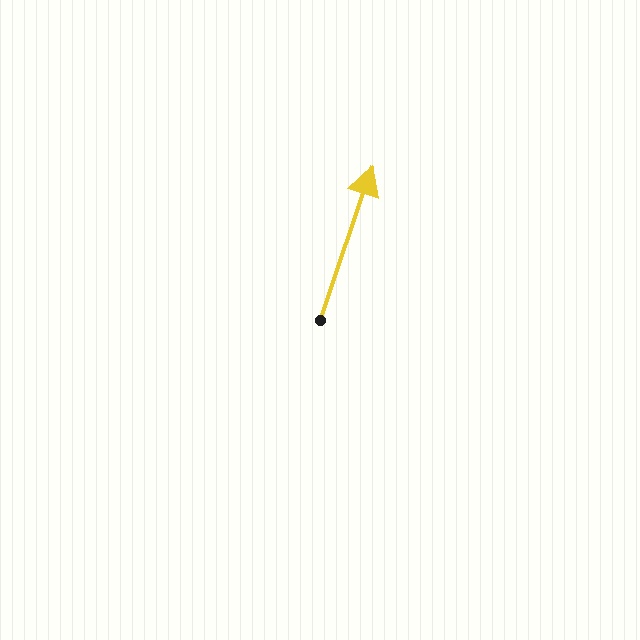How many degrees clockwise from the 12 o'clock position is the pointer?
Approximately 19 degrees.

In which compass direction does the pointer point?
North.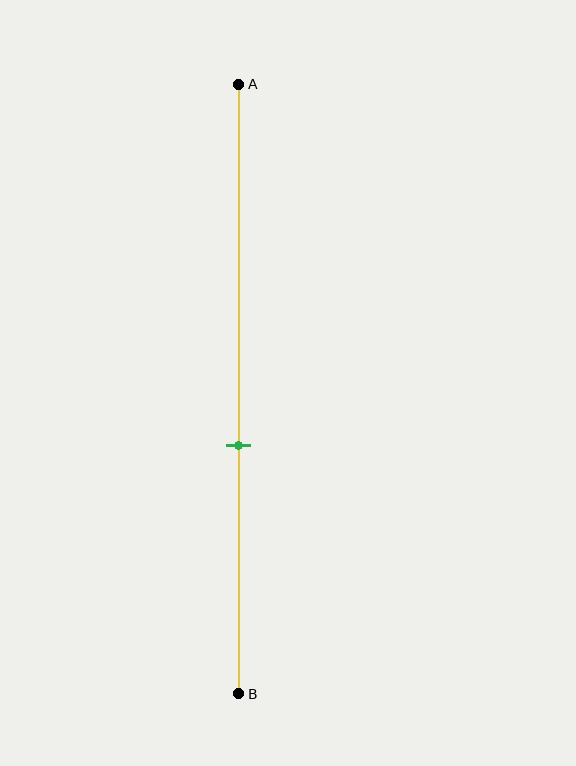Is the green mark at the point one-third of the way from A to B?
No, the mark is at about 60% from A, not at the 33% one-third point.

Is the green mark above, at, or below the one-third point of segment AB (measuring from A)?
The green mark is below the one-third point of segment AB.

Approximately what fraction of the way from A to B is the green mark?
The green mark is approximately 60% of the way from A to B.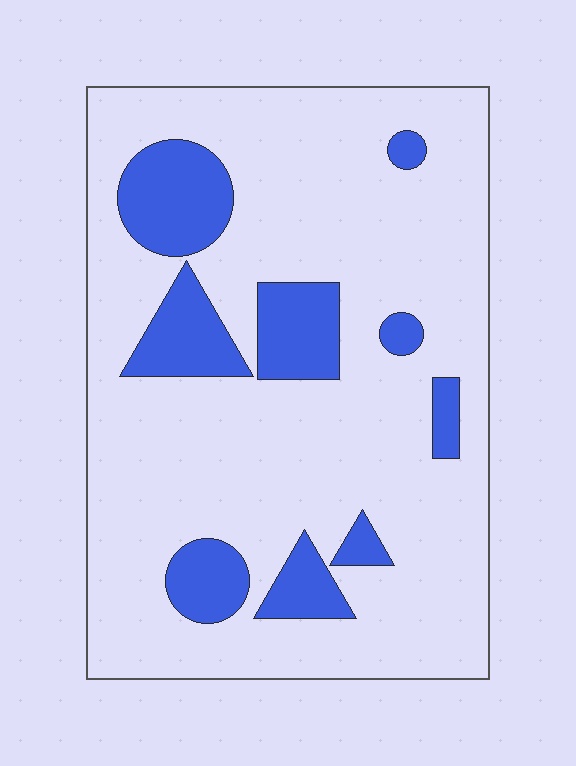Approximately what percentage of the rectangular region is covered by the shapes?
Approximately 20%.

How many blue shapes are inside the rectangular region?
9.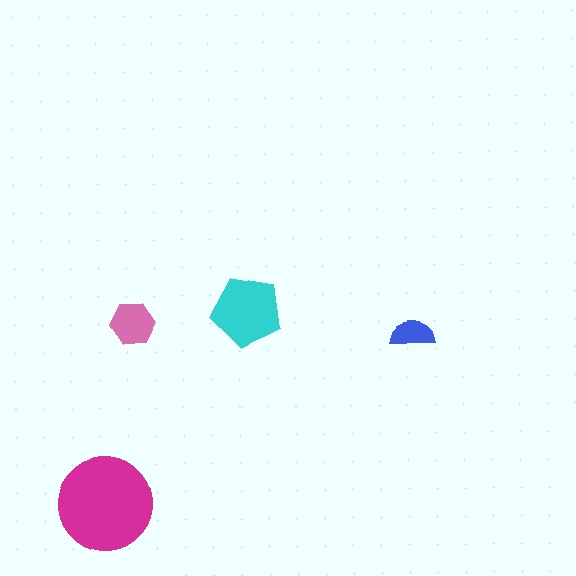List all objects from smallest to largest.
The blue semicircle, the pink hexagon, the cyan pentagon, the magenta circle.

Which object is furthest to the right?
The blue semicircle is rightmost.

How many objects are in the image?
There are 4 objects in the image.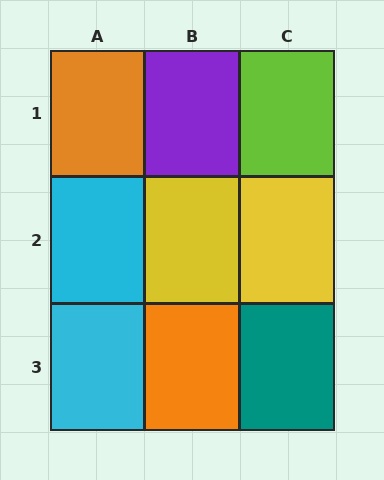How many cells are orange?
2 cells are orange.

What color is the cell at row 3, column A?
Cyan.